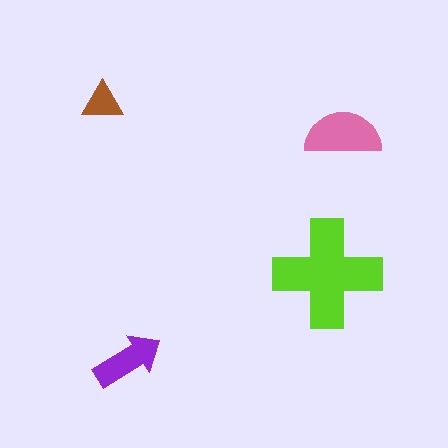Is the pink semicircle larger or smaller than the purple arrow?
Larger.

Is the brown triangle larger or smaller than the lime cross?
Smaller.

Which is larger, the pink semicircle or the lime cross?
The lime cross.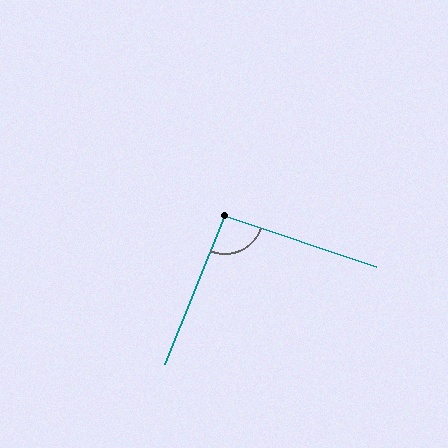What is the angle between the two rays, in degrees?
Approximately 94 degrees.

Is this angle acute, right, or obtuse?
It is approximately a right angle.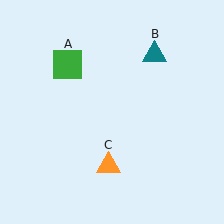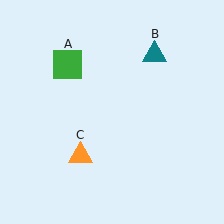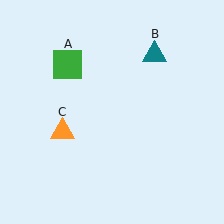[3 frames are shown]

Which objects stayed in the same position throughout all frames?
Green square (object A) and teal triangle (object B) remained stationary.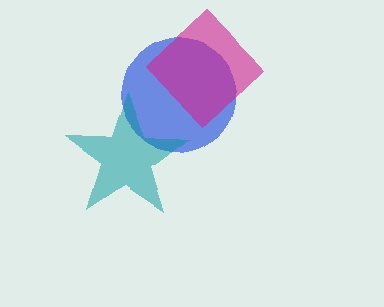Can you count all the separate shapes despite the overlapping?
Yes, there are 3 separate shapes.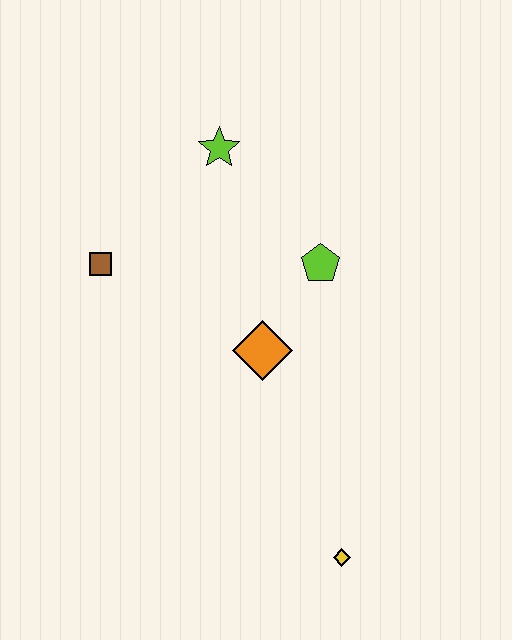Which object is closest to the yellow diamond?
The orange diamond is closest to the yellow diamond.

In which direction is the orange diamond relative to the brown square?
The orange diamond is to the right of the brown square.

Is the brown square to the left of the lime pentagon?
Yes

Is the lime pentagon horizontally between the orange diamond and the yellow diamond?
Yes